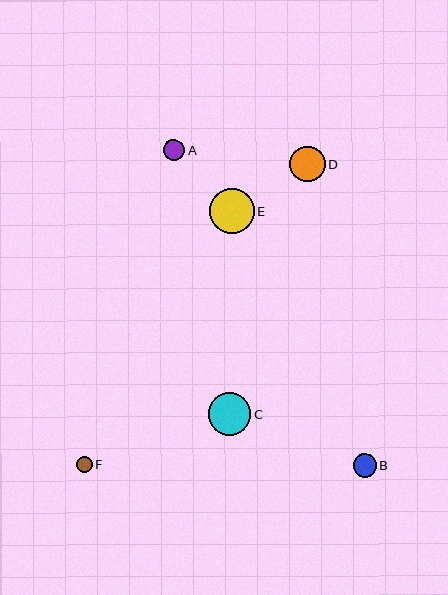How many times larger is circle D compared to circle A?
Circle D is approximately 1.7 times the size of circle A.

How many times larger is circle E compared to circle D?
Circle E is approximately 1.3 times the size of circle D.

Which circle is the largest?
Circle E is the largest with a size of approximately 45 pixels.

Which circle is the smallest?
Circle F is the smallest with a size of approximately 16 pixels.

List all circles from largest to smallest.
From largest to smallest: E, C, D, B, A, F.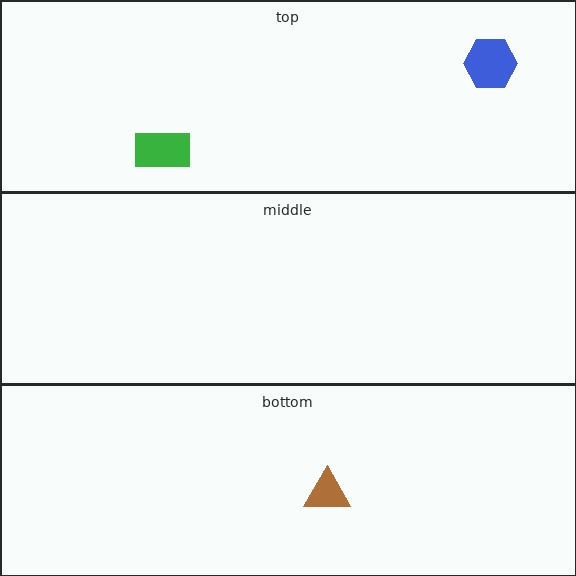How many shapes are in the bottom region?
1.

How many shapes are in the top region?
2.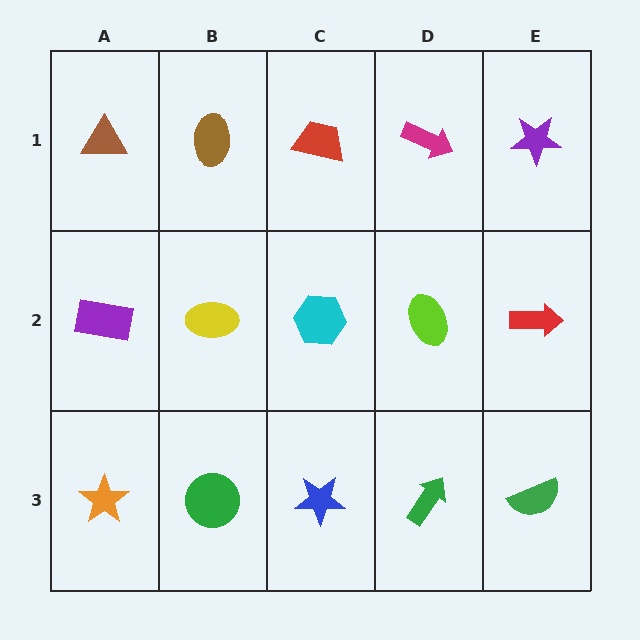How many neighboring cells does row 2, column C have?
4.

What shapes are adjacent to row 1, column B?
A yellow ellipse (row 2, column B), a brown triangle (row 1, column A), a red trapezoid (row 1, column C).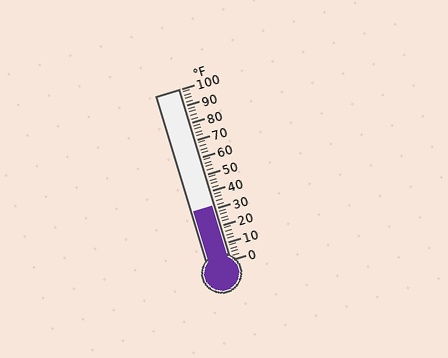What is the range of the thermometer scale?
The thermometer scale ranges from 0°F to 100°F.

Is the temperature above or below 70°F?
The temperature is below 70°F.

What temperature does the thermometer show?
The thermometer shows approximately 32°F.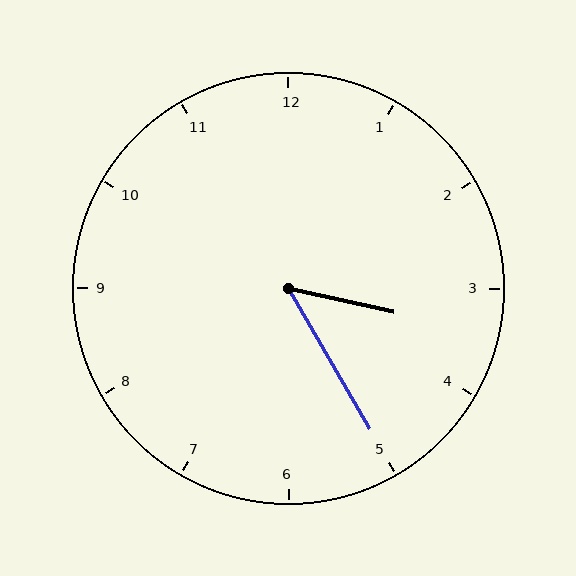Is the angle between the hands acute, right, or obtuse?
It is acute.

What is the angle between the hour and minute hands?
Approximately 48 degrees.